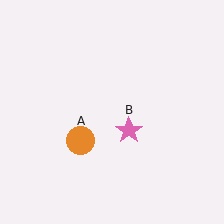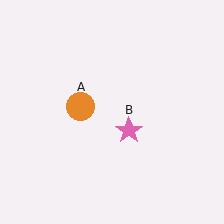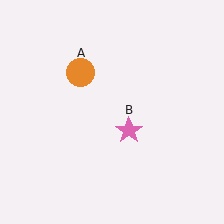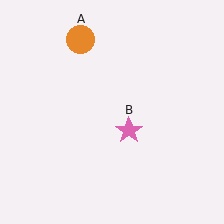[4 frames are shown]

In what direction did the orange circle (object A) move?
The orange circle (object A) moved up.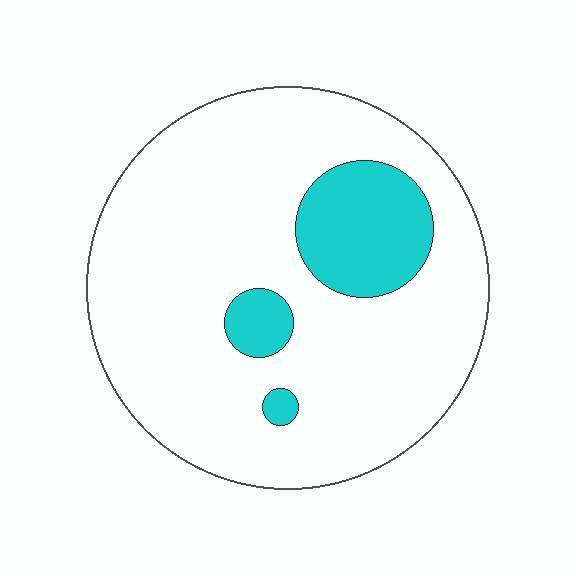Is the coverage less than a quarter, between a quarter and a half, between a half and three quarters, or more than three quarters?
Less than a quarter.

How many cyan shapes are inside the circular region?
3.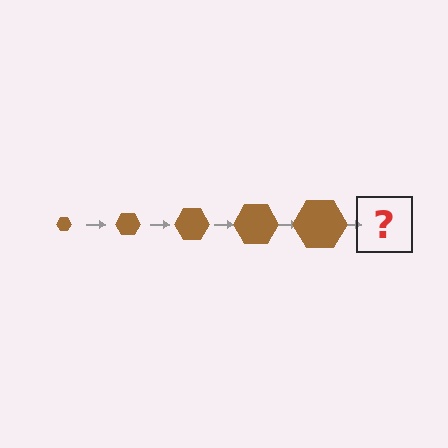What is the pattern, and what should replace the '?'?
The pattern is that the hexagon gets progressively larger each step. The '?' should be a brown hexagon, larger than the previous one.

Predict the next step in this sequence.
The next step is a brown hexagon, larger than the previous one.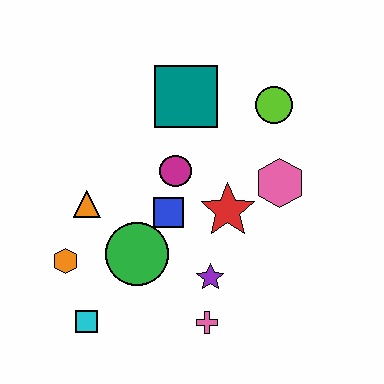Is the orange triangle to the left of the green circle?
Yes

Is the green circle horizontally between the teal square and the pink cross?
No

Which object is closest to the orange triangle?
The orange hexagon is closest to the orange triangle.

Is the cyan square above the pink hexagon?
No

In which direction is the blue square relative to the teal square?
The blue square is below the teal square.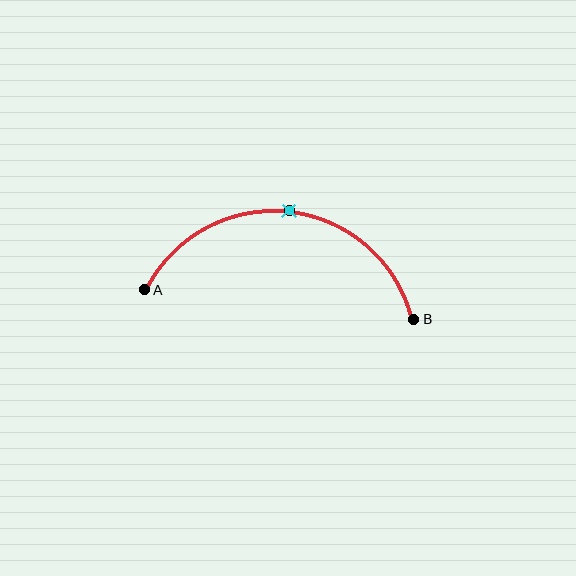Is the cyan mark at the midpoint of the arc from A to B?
Yes. The cyan mark lies on the arc at equal arc-length from both A and B — it is the arc midpoint.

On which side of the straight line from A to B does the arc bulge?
The arc bulges above the straight line connecting A and B.